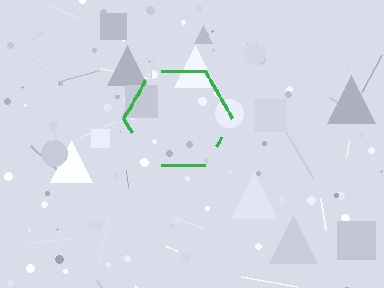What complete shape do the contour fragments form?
The contour fragments form a hexagon.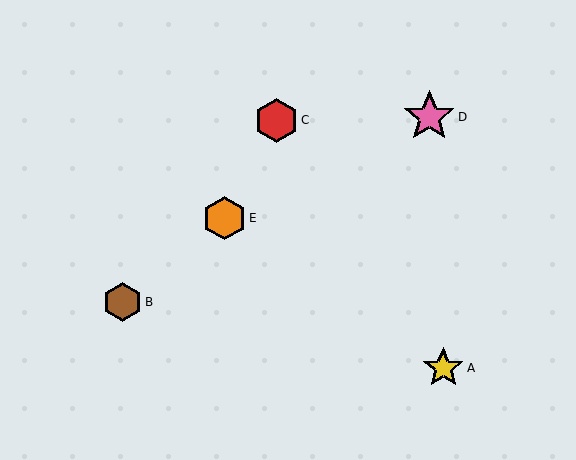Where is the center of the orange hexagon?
The center of the orange hexagon is at (224, 218).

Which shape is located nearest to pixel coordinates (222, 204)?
The orange hexagon (labeled E) at (224, 218) is nearest to that location.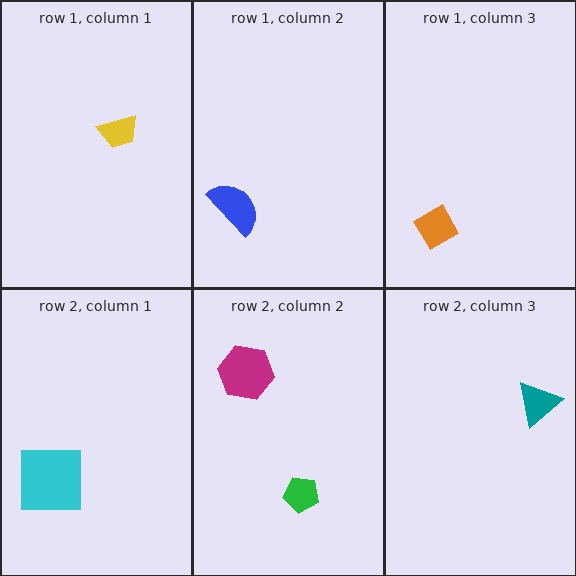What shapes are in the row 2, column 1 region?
The cyan square.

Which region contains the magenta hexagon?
The row 2, column 2 region.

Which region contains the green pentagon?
The row 2, column 2 region.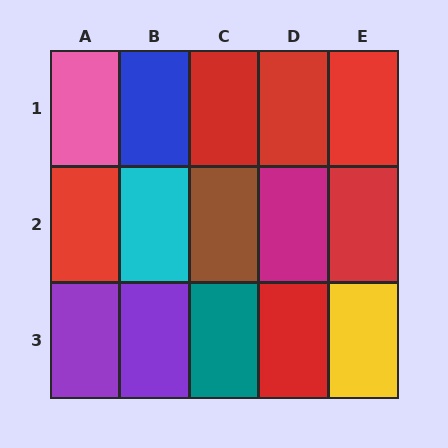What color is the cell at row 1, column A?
Pink.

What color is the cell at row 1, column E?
Red.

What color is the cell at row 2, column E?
Red.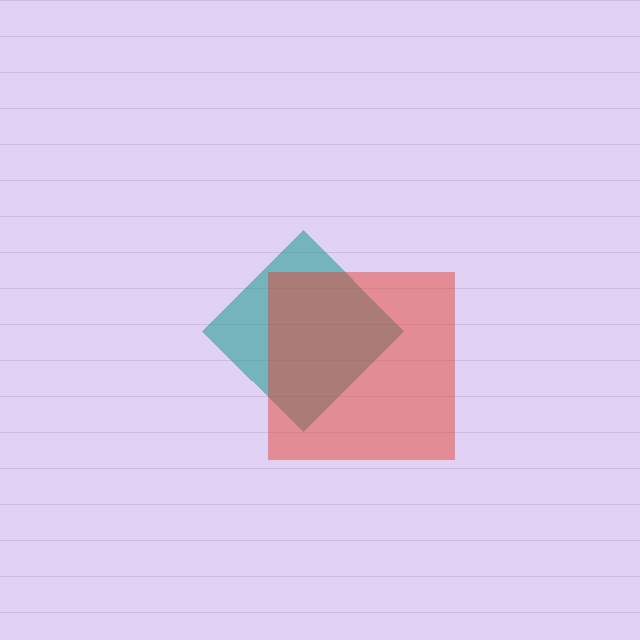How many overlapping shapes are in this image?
There are 2 overlapping shapes in the image.